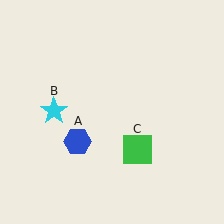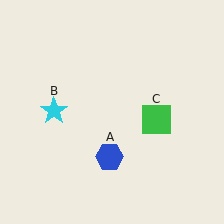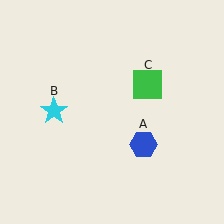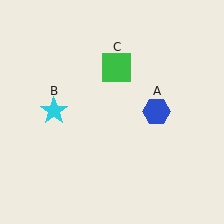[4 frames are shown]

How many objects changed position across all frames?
2 objects changed position: blue hexagon (object A), green square (object C).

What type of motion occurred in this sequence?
The blue hexagon (object A), green square (object C) rotated counterclockwise around the center of the scene.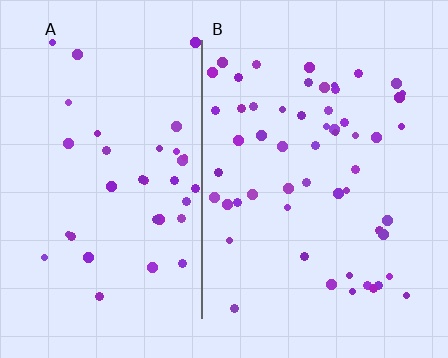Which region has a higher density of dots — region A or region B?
B (the right).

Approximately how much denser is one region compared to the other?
Approximately 1.5× — region B over region A.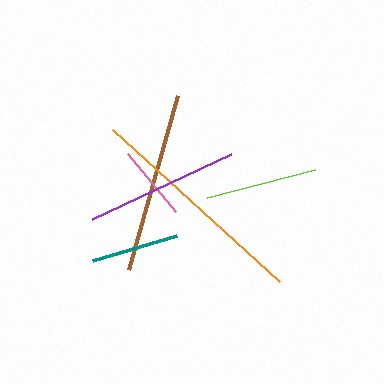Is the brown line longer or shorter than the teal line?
The brown line is longer than the teal line.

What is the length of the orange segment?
The orange segment is approximately 226 pixels long.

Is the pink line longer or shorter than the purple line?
The purple line is longer than the pink line.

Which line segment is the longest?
The orange line is the longest at approximately 226 pixels.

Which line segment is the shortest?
The pink line is the shortest at approximately 75 pixels.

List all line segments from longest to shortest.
From longest to shortest: orange, brown, purple, lime, teal, pink.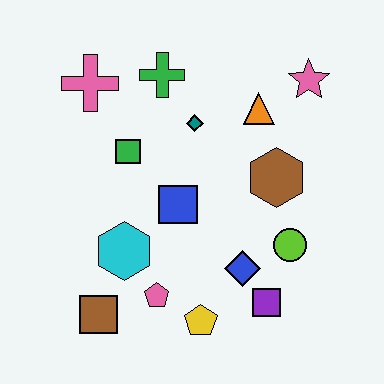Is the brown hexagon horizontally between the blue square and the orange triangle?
No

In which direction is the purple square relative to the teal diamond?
The purple square is below the teal diamond.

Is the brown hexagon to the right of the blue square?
Yes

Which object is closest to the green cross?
The teal diamond is closest to the green cross.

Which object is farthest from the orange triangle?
The brown square is farthest from the orange triangle.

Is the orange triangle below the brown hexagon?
No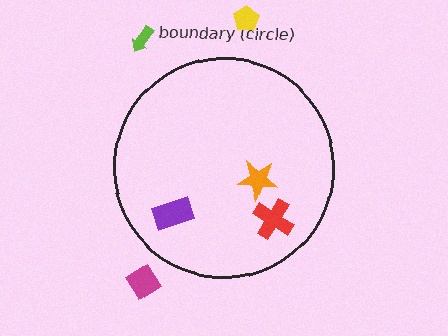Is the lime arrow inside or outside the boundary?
Outside.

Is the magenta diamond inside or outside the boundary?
Outside.